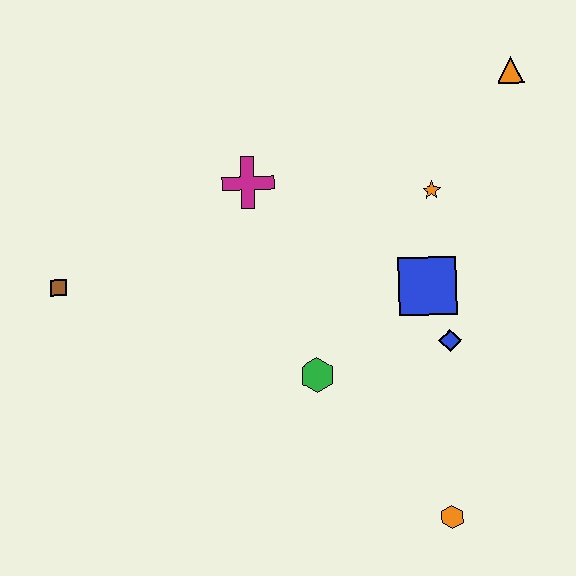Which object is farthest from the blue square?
The brown square is farthest from the blue square.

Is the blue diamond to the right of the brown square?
Yes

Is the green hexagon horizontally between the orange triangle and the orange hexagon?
No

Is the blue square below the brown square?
Yes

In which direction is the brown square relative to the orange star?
The brown square is to the left of the orange star.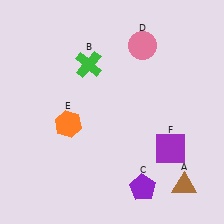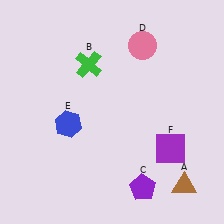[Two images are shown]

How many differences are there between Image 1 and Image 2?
There is 1 difference between the two images.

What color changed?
The hexagon (E) changed from orange in Image 1 to blue in Image 2.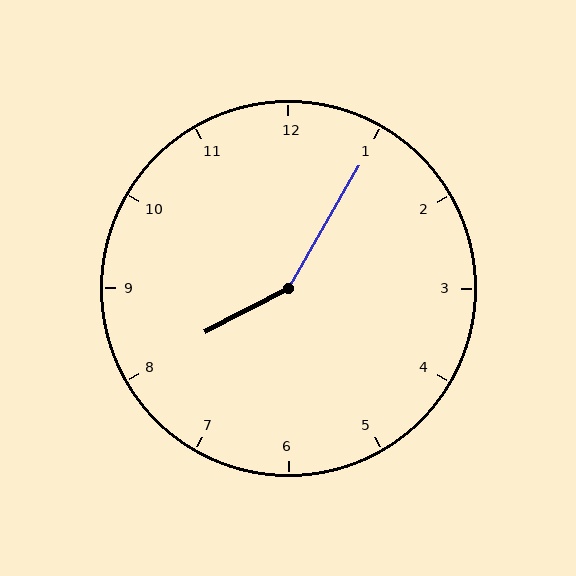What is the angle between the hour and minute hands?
Approximately 148 degrees.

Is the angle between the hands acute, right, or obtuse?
It is obtuse.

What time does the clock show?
8:05.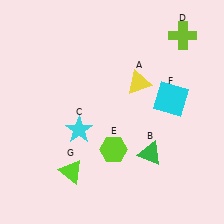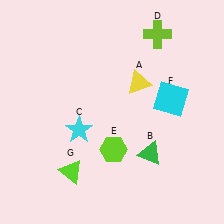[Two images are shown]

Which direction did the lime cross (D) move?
The lime cross (D) moved left.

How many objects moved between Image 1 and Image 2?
1 object moved between the two images.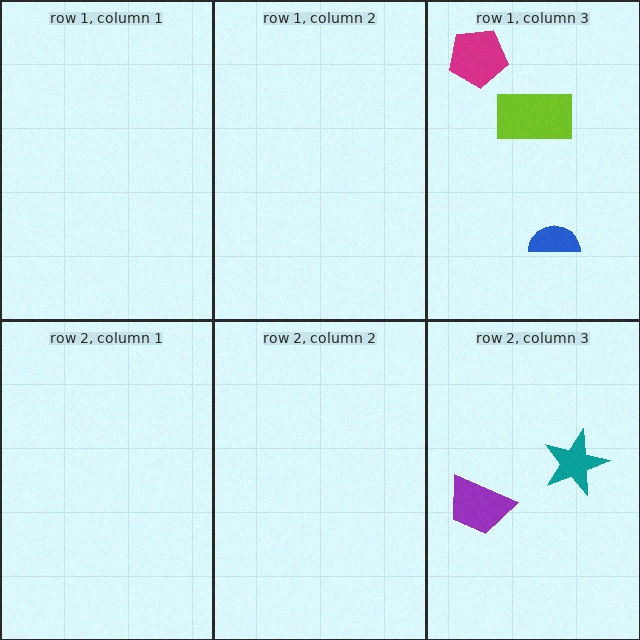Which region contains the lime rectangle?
The row 1, column 3 region.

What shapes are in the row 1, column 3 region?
The magenta pentagon, the blue semicircle, the lime rectangle.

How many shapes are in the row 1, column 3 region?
3.